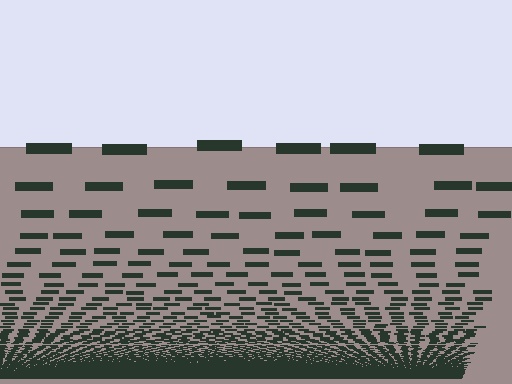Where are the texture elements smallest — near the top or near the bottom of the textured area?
Near the bottom.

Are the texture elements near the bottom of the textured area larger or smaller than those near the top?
Smaller. The gradient is inverted — elements near the bottom are smaller and denser.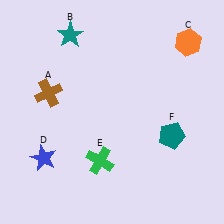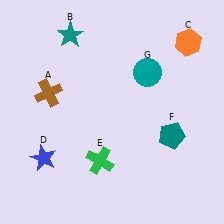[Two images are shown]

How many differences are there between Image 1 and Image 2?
There is 1 difference between the two images.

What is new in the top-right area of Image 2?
A teal circle (G) was added in the top-right area of Image 2.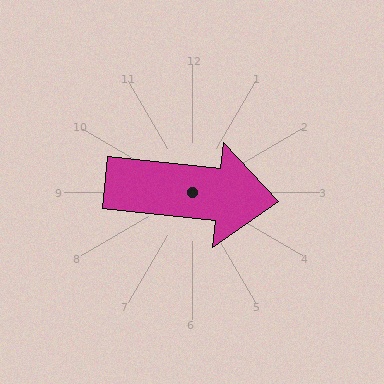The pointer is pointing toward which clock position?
Roughly 3 o'clock.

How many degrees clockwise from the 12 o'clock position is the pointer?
Approximately 96 degrees.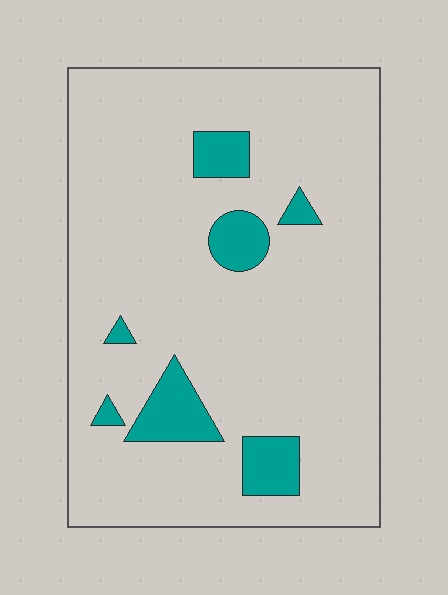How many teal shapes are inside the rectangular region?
7.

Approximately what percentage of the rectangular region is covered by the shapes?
Approximately 10%.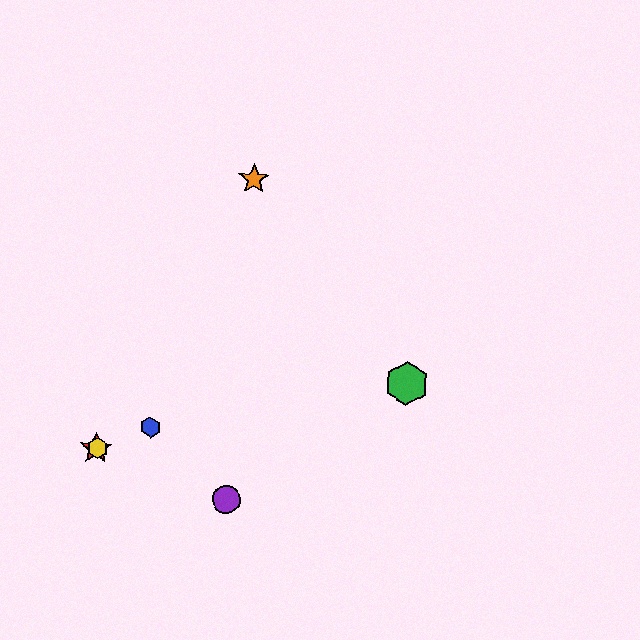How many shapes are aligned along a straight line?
3 shapes (the red star, the blue hexagon, the yellow hexagon) are aligned along a straight line.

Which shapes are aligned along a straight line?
The red star, the blue hexagon, the yellow hexagon are aligned along a straight line.